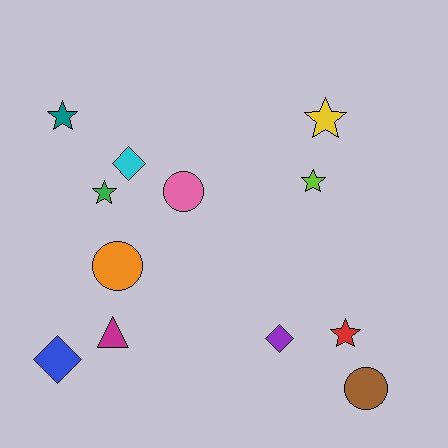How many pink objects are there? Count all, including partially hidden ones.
There is 1 pink object.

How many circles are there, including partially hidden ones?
There are 3 circles.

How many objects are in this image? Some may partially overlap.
There are 12 objects.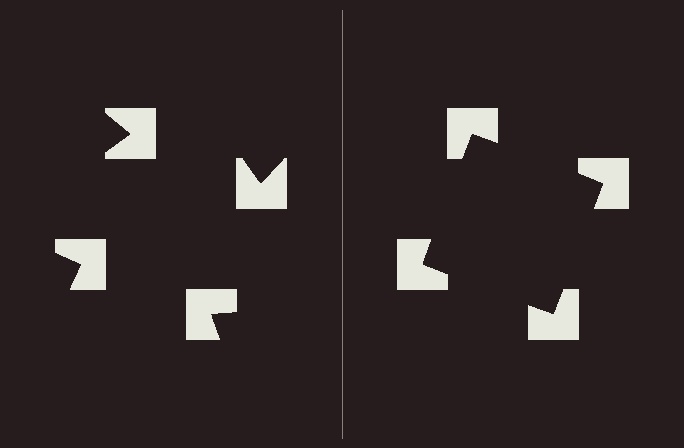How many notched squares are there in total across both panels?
8 — 4 on each side.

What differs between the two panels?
The notched squares are positioned identically on both sides; only the wedge orientations differ. On the right they align to a square; on the left they are misaligned.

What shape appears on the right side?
An illusory square.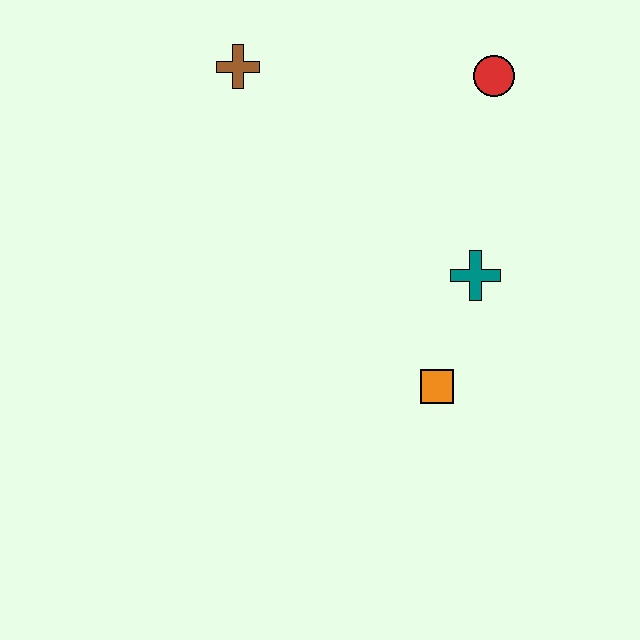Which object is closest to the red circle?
The teal cross is closest to the red circle.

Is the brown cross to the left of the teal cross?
Yes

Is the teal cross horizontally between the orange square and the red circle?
Yes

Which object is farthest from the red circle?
The orange square is farthest from the red circle.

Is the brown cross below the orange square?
No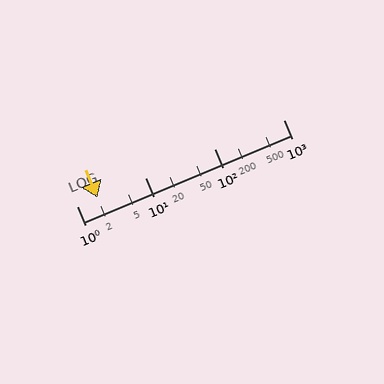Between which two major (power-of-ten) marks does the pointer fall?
The pointer is between 1 and 10.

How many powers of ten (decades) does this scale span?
The scale spans 3 decades, from 1 to 1000.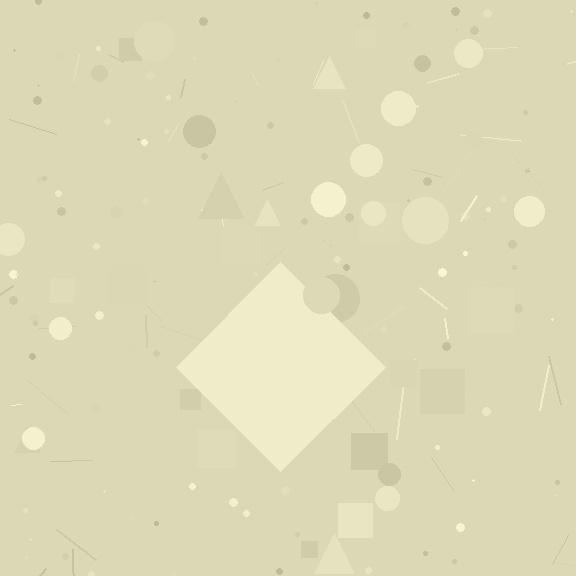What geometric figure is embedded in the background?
A diamond is embedded in the background.